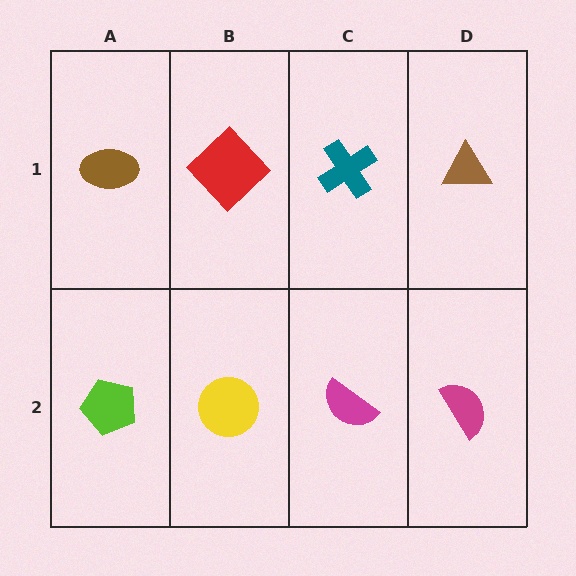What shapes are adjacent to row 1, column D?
A magenta semicircle (row 2, column D), a teal cross (row 1, column C).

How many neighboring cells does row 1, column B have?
3.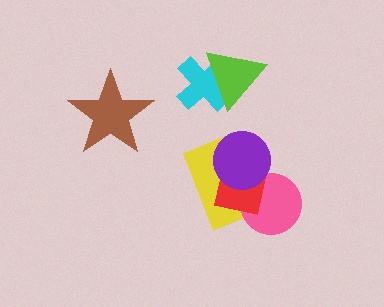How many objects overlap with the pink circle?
3 objects overlap with the pink circle.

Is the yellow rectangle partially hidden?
Yes, it is partially covered by another shape.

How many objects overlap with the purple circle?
3 objects overlap with the purple circle.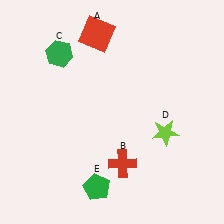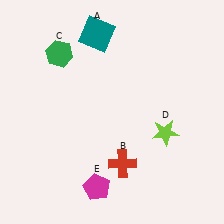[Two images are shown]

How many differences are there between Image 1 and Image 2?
There are 2 differences between the two images.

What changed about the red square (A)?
In Image 1, A is red. In Image 2, it changed to teal.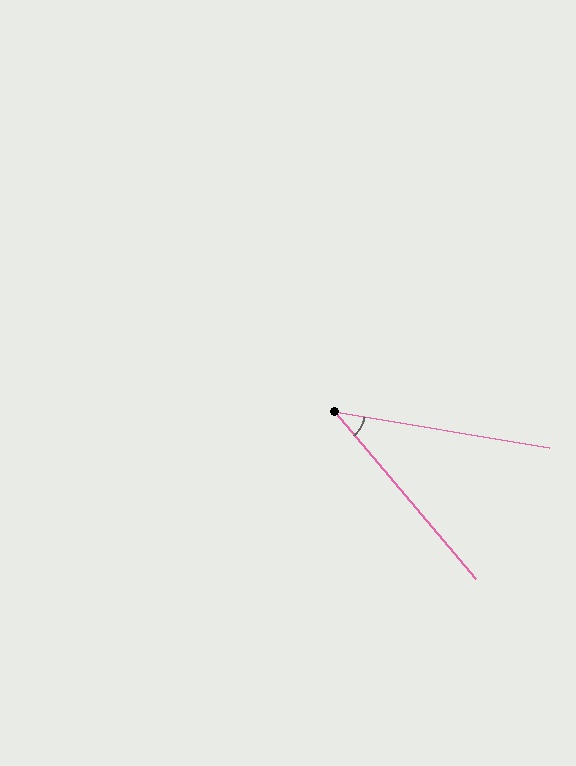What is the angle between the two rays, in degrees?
Approximately 40 degrees.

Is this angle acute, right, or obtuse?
It is acute.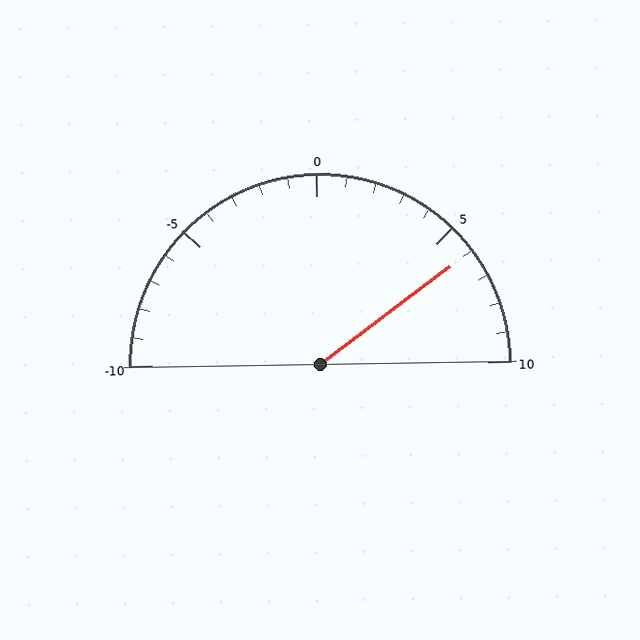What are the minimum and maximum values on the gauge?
The gauge ranges from -10 to 10.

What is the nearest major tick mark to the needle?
The nearest major tick mark is 5.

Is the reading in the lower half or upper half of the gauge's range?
The reading is in the upper half of the range (-10 to 10).